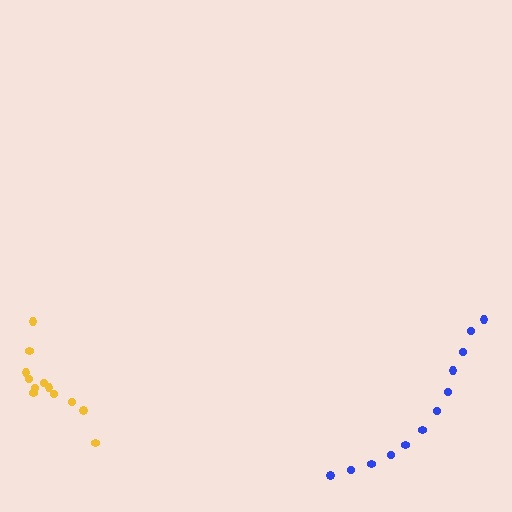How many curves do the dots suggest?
There are 2 distinct paths.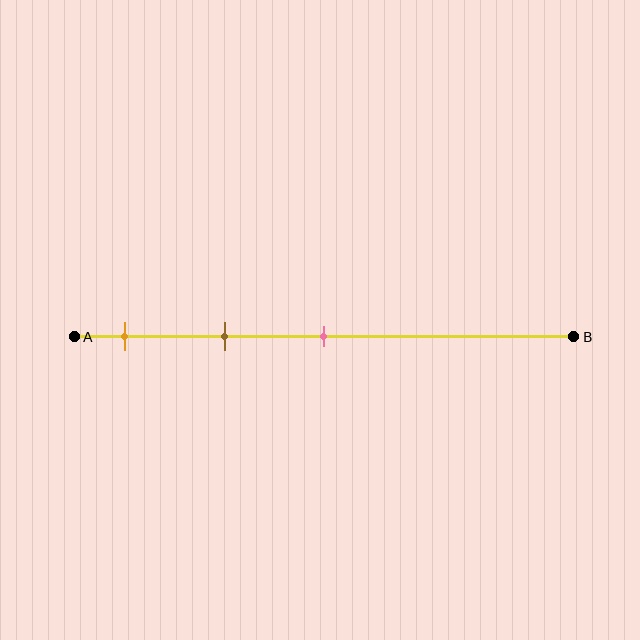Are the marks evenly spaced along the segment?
Yes, the marks are approximately evenly spaced.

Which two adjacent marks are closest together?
The orange and brown marks are the closest adjacent pair.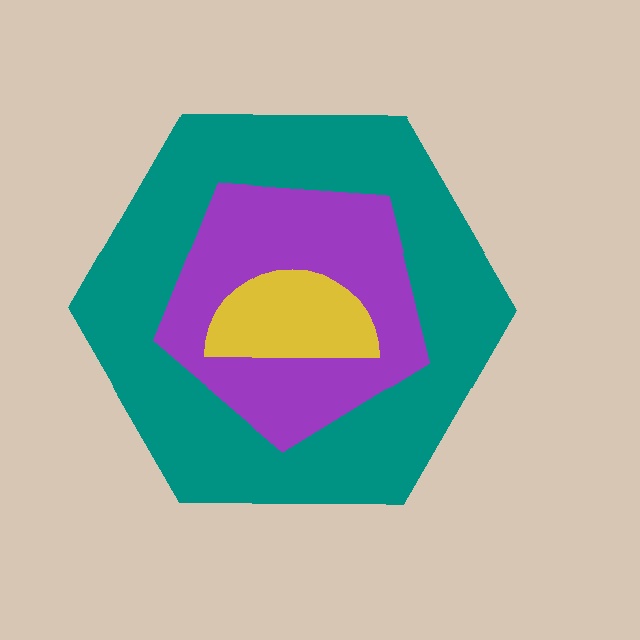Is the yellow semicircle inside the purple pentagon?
Yes.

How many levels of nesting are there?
3.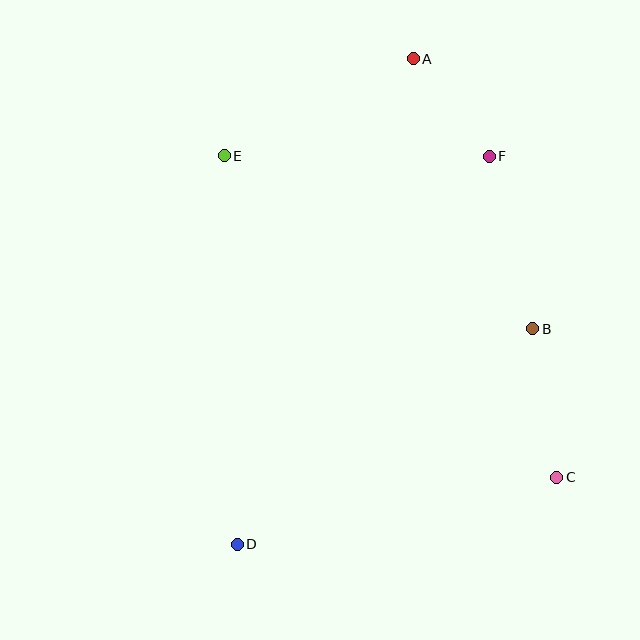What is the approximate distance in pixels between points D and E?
The distance between D and E is approximately 389 pixels.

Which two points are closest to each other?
Points A and F are closest to each other.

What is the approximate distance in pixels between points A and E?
The distance between A and E is approximately 212 pixels.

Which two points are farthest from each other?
Points A and D are farthest from each other.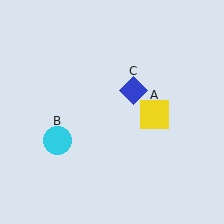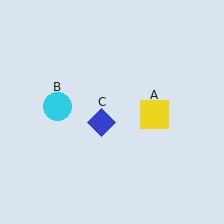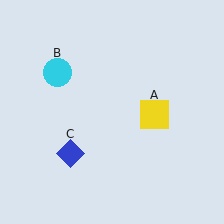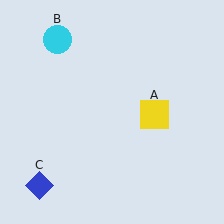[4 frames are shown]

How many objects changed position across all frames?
2 objects changed position: cyan circle (object B), blue diamond (object C).